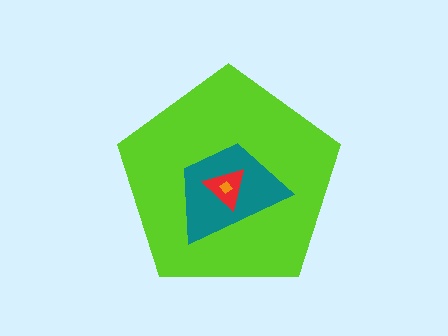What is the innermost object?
The orange diamond.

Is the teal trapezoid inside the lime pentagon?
Yes.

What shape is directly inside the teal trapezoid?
The red triangle.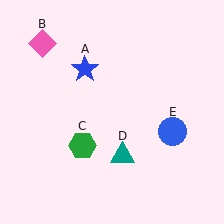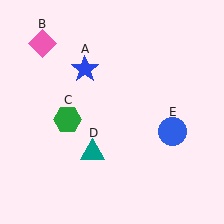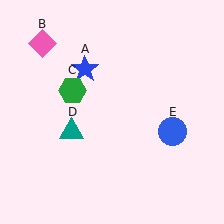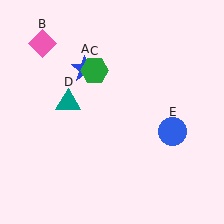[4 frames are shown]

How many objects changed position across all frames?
2 objects changed position: green hexagon (object C), teal triangle (object D).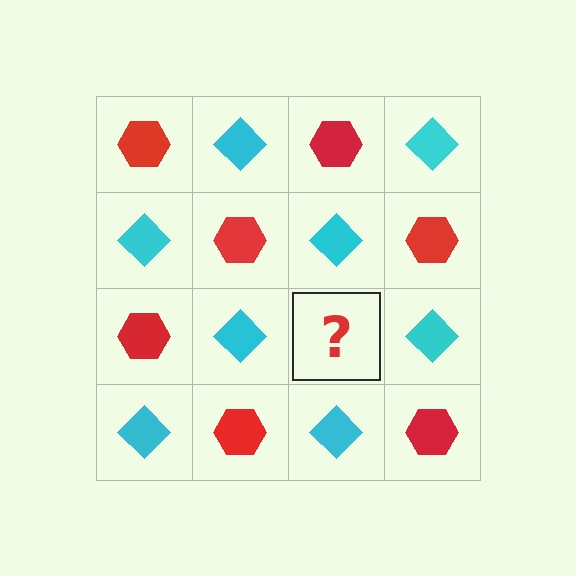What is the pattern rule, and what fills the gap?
The rule is that it alternates red hexagon and cyan diamond in a checkerboard pattern. The gap should be filled with a red hexagon.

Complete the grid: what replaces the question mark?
The question mark should be replaced with a red hexagon.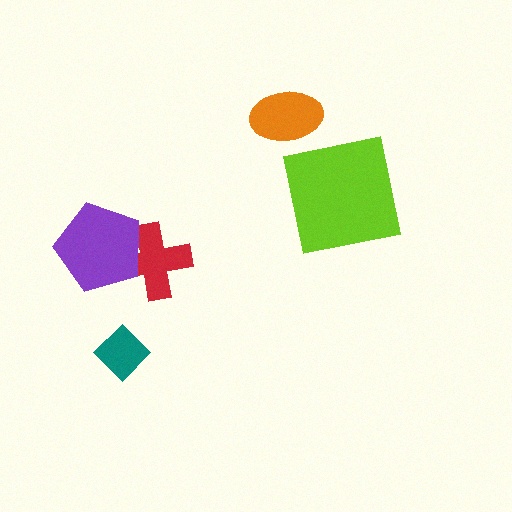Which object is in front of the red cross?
The purple pentagon is in front of the red cross.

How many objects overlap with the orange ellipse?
0 objects overlap with the orange ellipse.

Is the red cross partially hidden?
Yes, it is partially covered by another shape.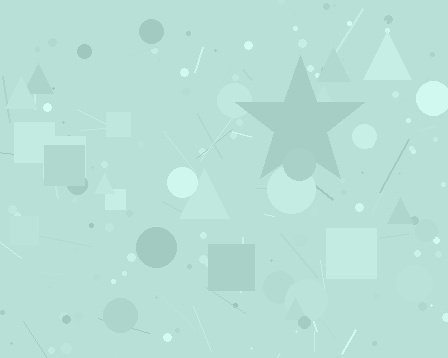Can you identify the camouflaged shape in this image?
The camouflaged shape is a star.